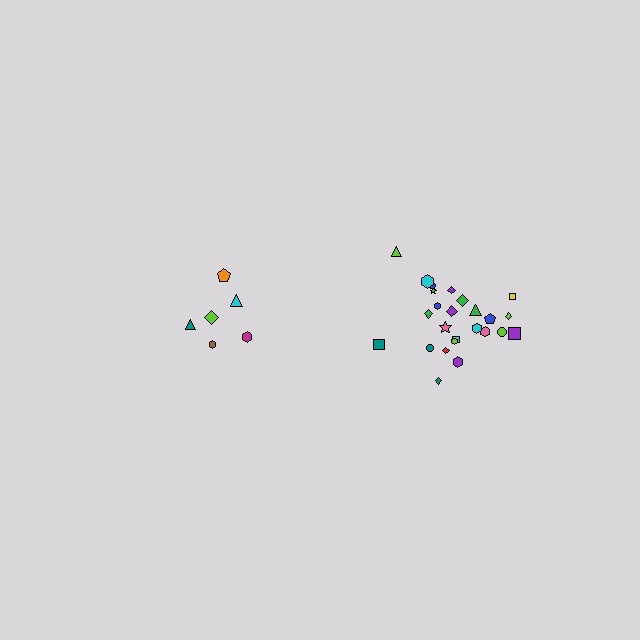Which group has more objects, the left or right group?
The right group.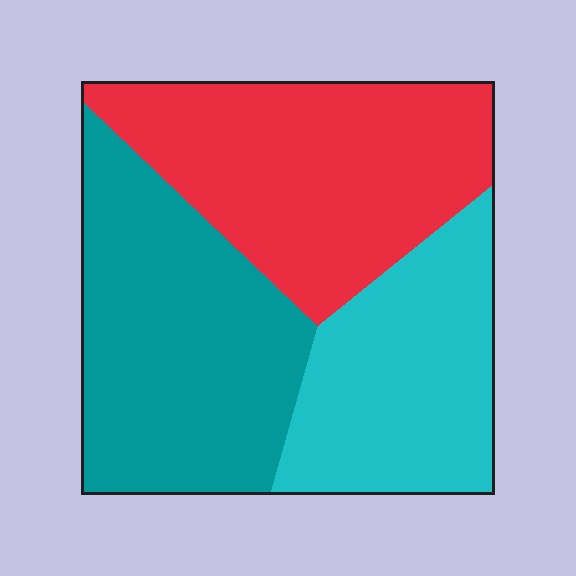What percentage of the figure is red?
Red takes up about three eighths (3/8) of the figure.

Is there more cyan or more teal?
Teal.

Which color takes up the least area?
Cyan, at roughly 25%.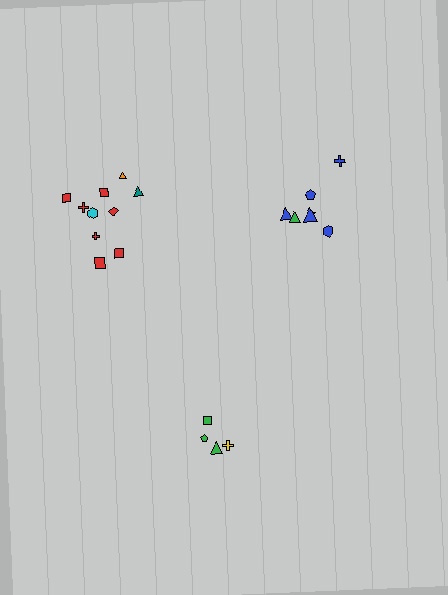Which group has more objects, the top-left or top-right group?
The top-left group.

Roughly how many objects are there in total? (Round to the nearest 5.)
Roughly 20 objects in total.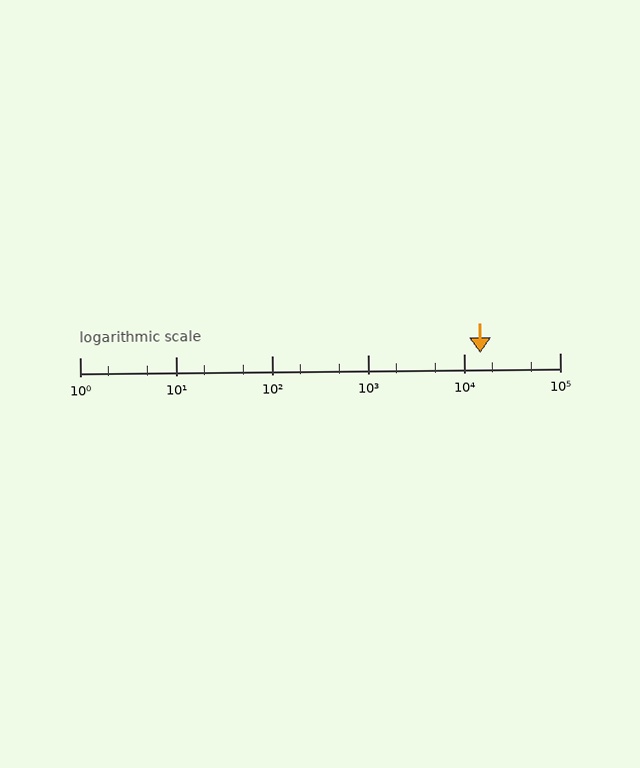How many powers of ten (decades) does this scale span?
The scale spans 5 decades, from 1 to 100000.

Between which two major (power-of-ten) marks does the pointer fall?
The pointer is between 10000 and 100000.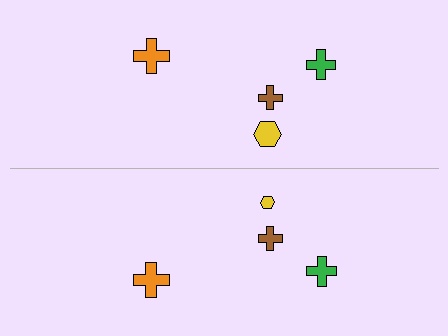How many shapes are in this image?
There are 8 shapes in this image.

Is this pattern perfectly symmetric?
No, the pattern is not perfectly symmetric. The yellow hexagon on the bottom side has a different size than its mirror counterpart.